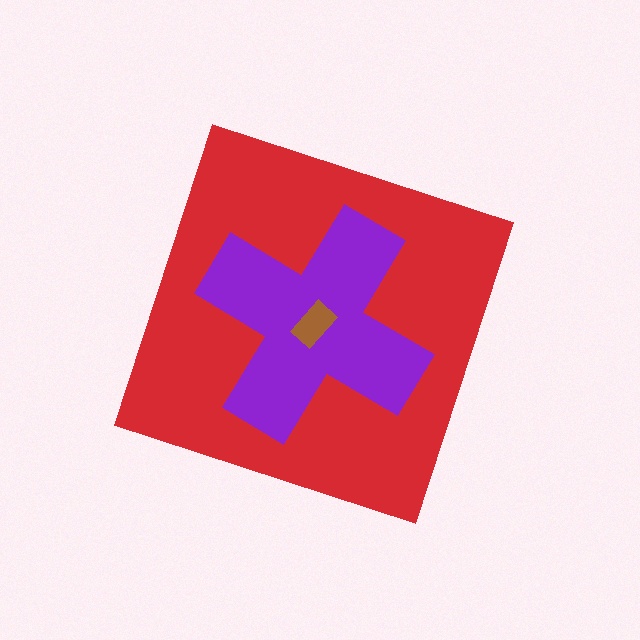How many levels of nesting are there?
3.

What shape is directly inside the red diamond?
The purple cross.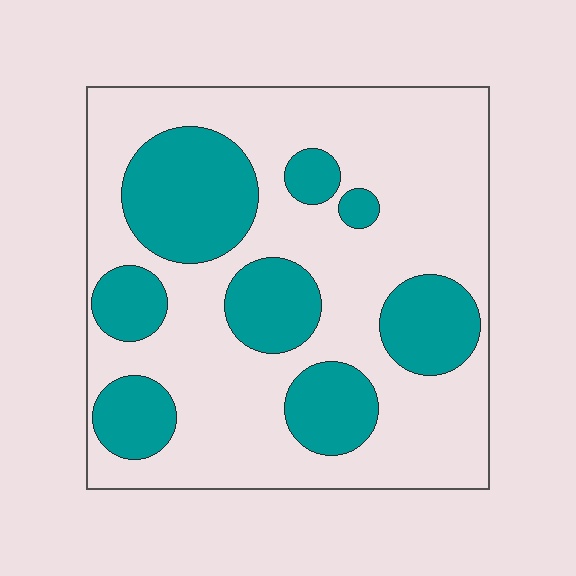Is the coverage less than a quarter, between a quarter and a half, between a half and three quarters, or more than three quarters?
Between a quarter and a half.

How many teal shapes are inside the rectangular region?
8.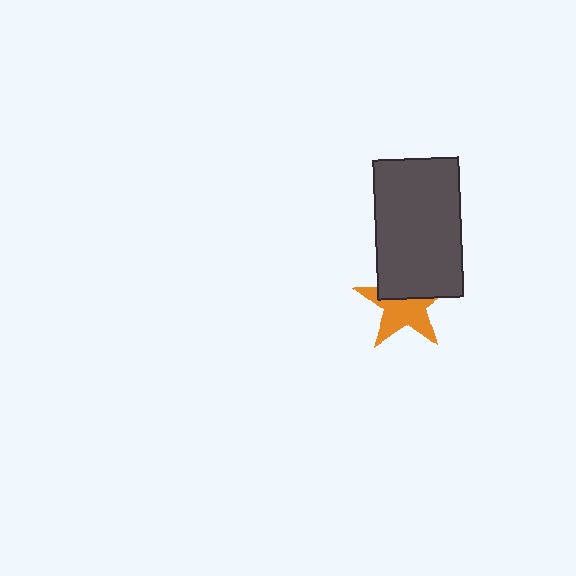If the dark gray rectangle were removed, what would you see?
You would see the complete orange star.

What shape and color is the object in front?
The object in front is a dark gray rectangle.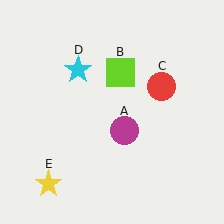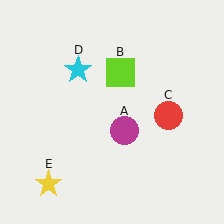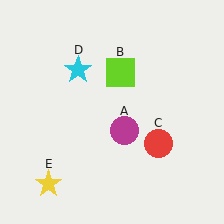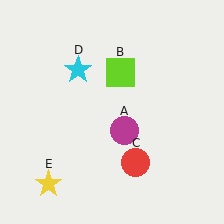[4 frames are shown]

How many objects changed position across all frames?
1 object changed position: red circle (object C).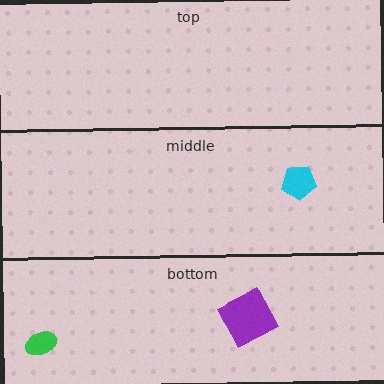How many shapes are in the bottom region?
2.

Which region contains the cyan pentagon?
The middle region.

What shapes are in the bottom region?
The purple square, the green ellipse.